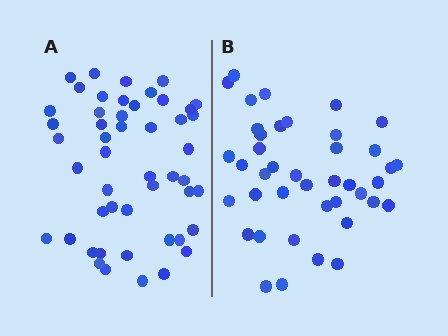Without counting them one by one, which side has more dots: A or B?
Region A (the left region) has more dots.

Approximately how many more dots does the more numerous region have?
Region A has roughly 8 or so more dots than region B.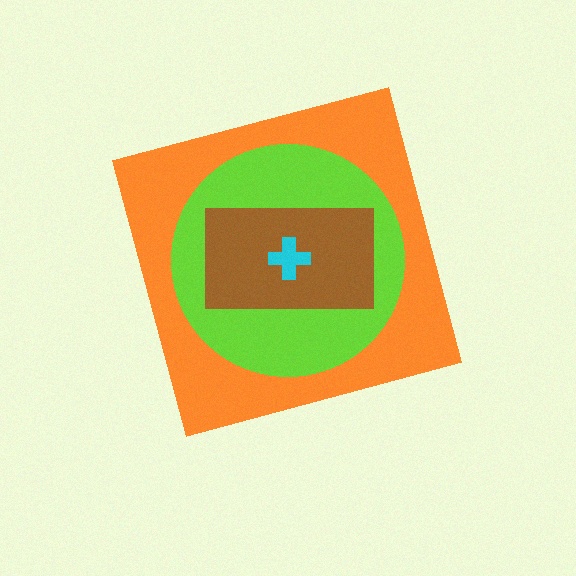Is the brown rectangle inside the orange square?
Yes.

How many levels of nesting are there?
4.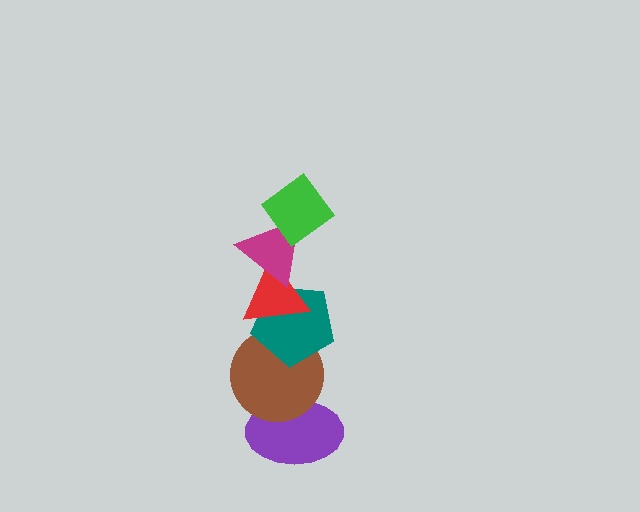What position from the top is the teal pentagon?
The teal pentagon is 4th from the top.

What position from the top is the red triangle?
The red triangle is 3rd from the top.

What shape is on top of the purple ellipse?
The brown circle is on top of the purple ellipse.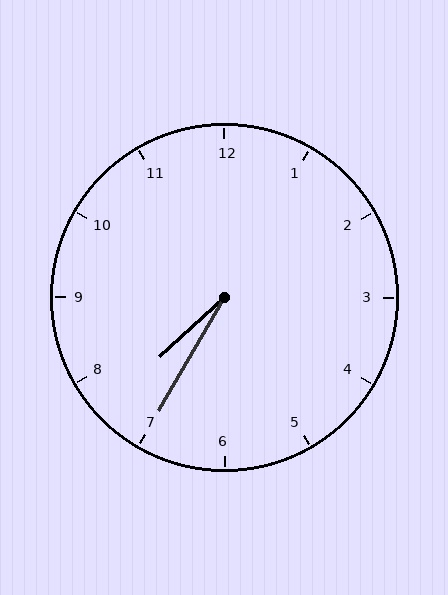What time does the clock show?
7:35.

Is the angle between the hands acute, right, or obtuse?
It is acute.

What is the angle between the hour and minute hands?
Approximately 18 degrees.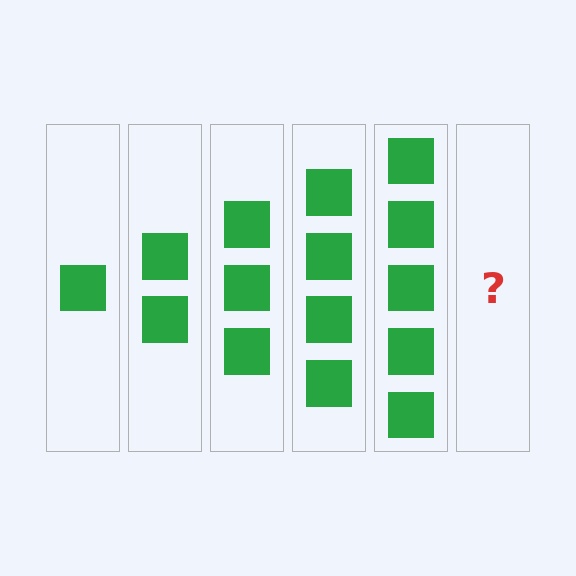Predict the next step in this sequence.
The next step is 6 squares.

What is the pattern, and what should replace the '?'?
The pattern is that each step adds one more square. The '?' should be 6 squares.